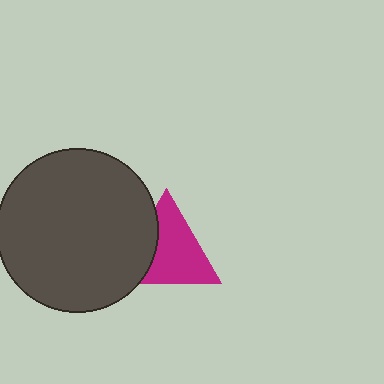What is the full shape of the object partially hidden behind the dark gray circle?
The partially hidden object is a magenta triangle.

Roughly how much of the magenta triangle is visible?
Most of it is visible (roughly 69%).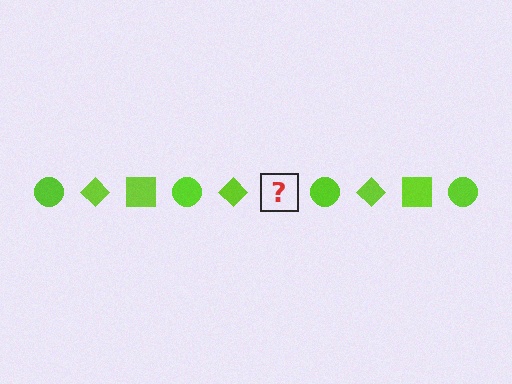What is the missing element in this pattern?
The missing element is a lime square.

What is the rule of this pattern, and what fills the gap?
The rule is that the pattern cycles through circle, diamond, square shapes in lime. The gap should be filled with a lime square.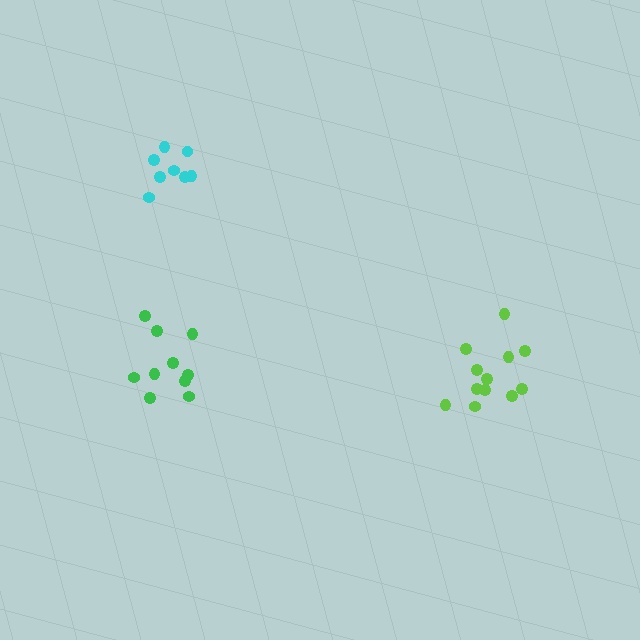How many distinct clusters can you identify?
There are 3 distinct clusters.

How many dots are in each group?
Group 1: 10 dots, Group 2: 12 dots, Group 3: 8 dots (30 total).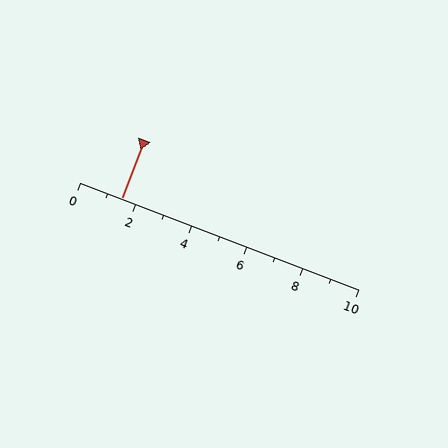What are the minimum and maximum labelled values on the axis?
The axis runs from 0 to 10.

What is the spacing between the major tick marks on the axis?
The major ticks are spaced 2 apart.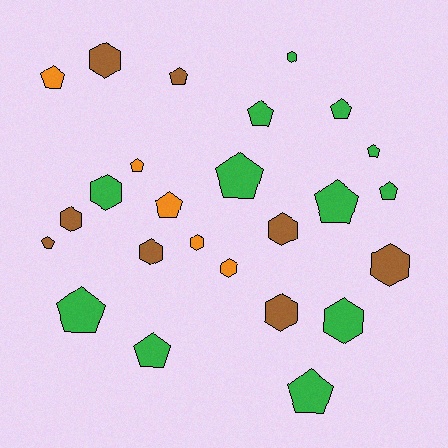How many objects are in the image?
There are 25 objects.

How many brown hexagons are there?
There are 6 brown hexagons.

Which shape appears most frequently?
Pentagon, with 14 objects.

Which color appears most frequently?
Green, with 12 objects.